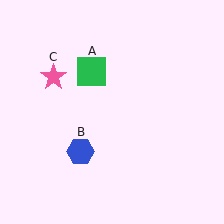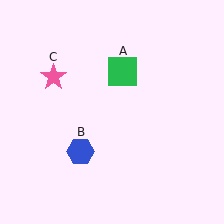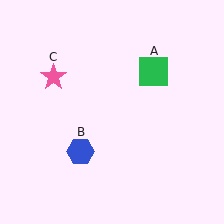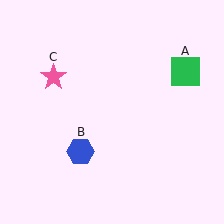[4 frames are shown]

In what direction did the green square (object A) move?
The green square (object A) moved right.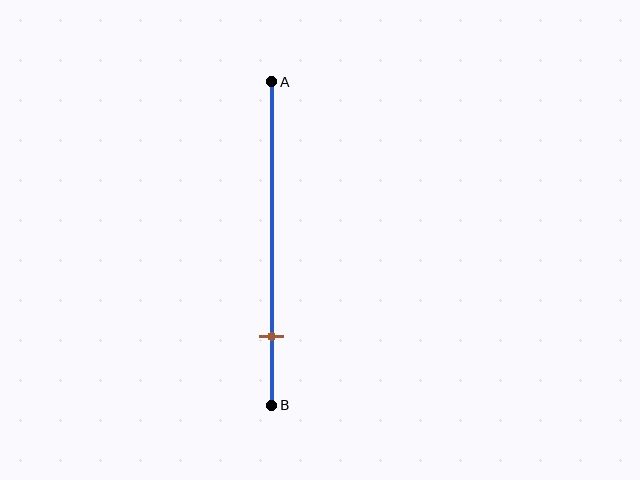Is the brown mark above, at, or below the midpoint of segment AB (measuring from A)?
The brown mark is below the midpoint of segment AB.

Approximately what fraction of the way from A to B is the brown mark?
The brown mark is approximately 80% of the way from A to B.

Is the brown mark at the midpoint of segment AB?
No, the mark is at about 80% from A, not at the 50% midpoint.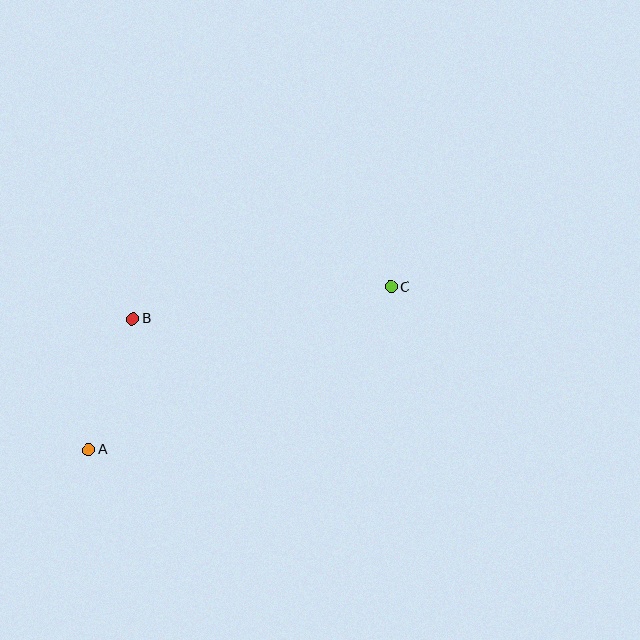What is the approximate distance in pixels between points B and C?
The distance between B and C is approximately 260 pixels.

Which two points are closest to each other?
Points A and B are closest to each other.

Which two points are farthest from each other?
Points A and C are farthest from each other.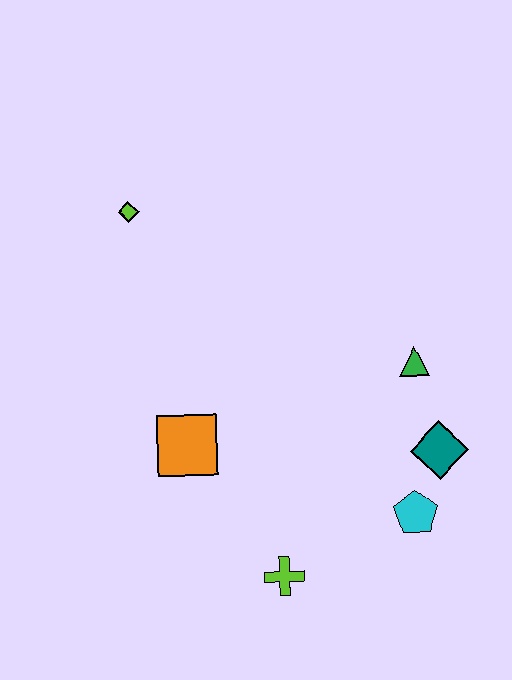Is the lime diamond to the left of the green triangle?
Yes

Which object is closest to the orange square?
The lime cross is closest to the orange square.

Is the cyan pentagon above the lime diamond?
No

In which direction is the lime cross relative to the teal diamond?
The lime cross is to the left of the teal diamond.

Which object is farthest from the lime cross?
The lime diamond is farthest from the lime cross.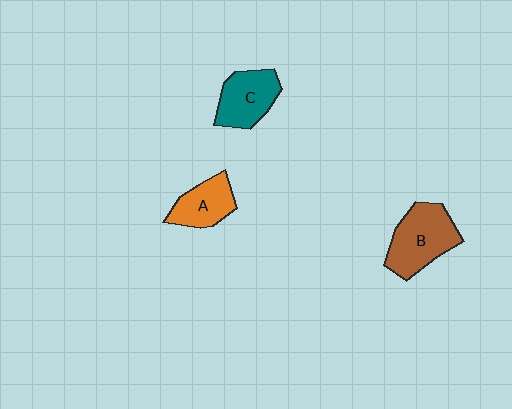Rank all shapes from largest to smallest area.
From largest to smallest: B (brown), C (teal), A (orange).